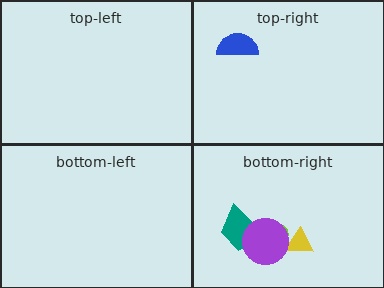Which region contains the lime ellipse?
The bottom-right region.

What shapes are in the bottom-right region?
The yellow triangle, the lime ellipse, the teal trapezoid, the purple circle.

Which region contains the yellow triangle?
The bottom-right region.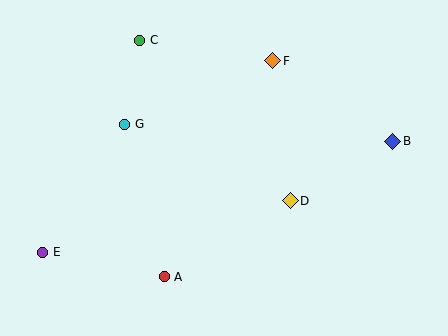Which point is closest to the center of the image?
Point D at (290, 201) is closest to the center.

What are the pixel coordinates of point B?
Point B is at (393, 141).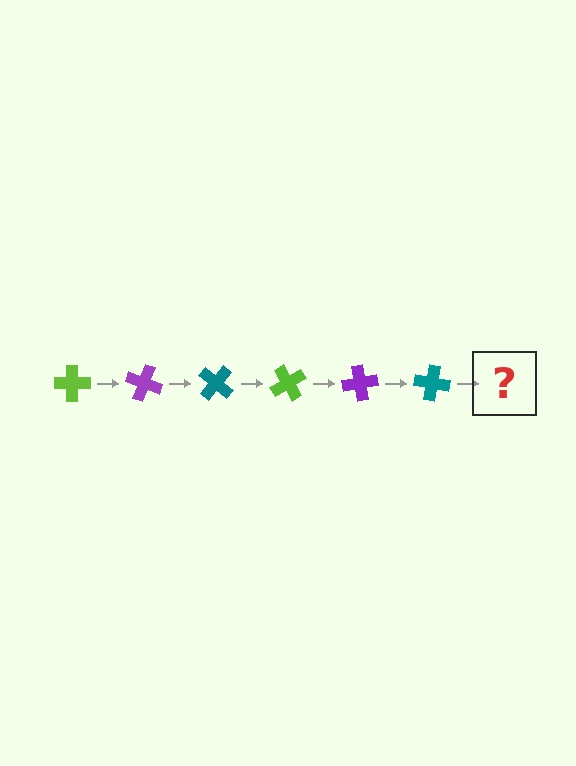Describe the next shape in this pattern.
It should be a lime cross, rotated 120 degrees from the start.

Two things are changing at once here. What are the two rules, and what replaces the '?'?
The two rules are that it rotates 20 degrees each step and the color cycles through lime, purple, and teal. The '?' should be a lime cross, rotated 120 degrees from the start.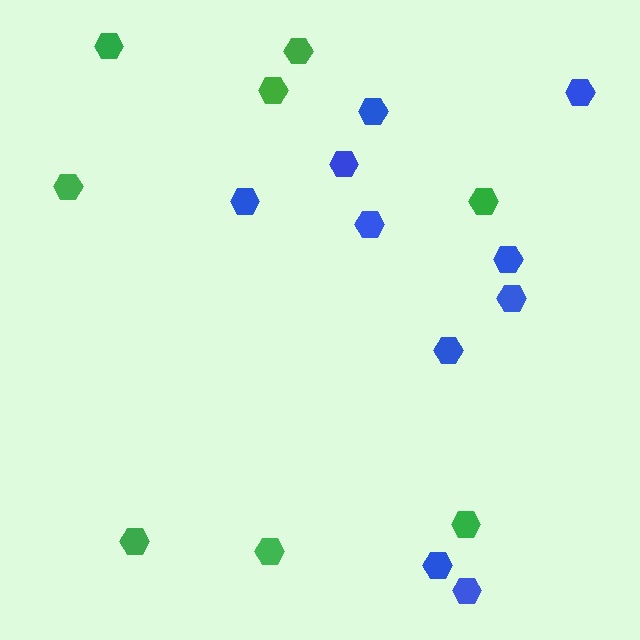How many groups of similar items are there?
There are 2 groups: one group of green hexagons (8) and one group of blue hexagons (10).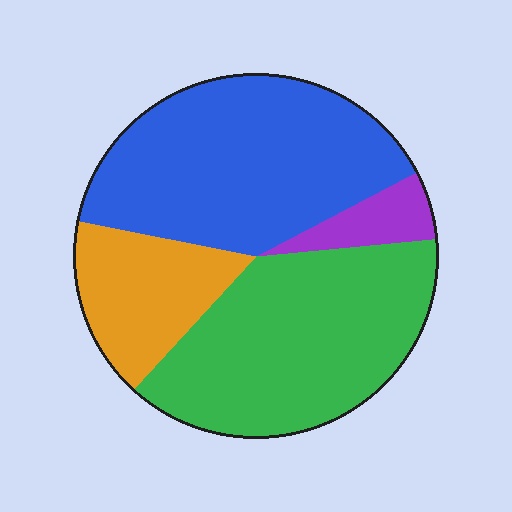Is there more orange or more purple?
Orange.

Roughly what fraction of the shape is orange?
Orange takes up less than a sixth of the shape.